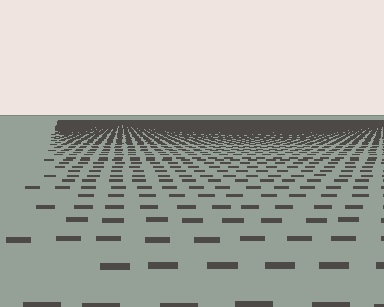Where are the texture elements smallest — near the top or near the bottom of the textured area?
Near the top.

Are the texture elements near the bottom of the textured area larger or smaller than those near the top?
Larger. Near the bottom, elements are closer to the viewer and appear at a bigger on-screen size.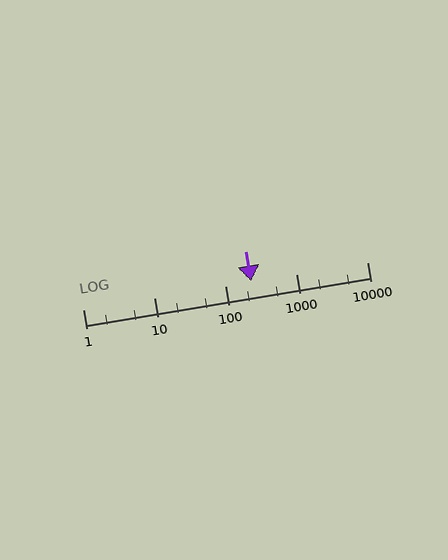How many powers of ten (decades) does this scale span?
The scale spans 4 decades, from 1 to 10000.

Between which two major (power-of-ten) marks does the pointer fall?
The pointer is between 100 and 1000.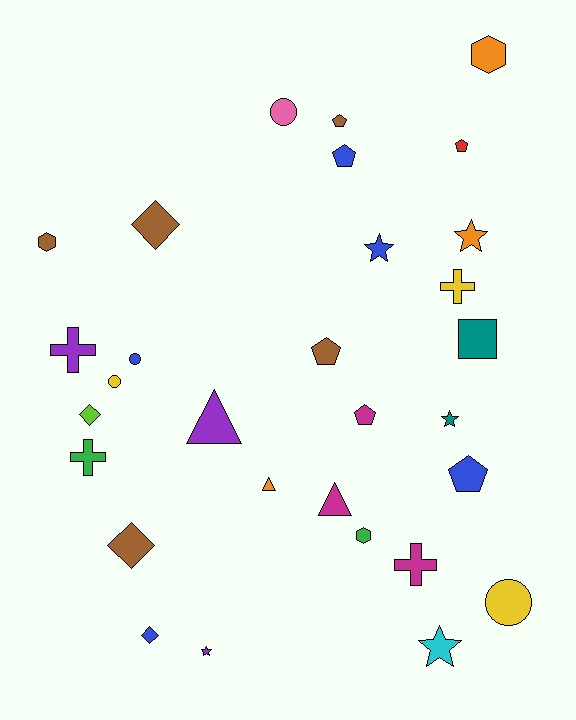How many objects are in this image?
There are 30 objects.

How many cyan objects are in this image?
There is 1 cyan object.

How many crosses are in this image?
There are 4 crosses.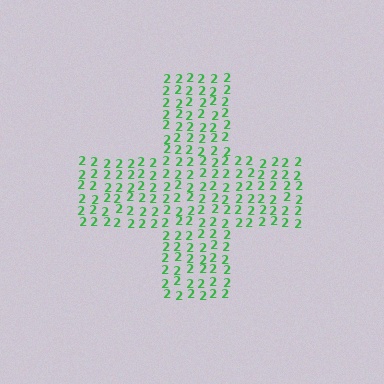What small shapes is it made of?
It is made of small digit 2's.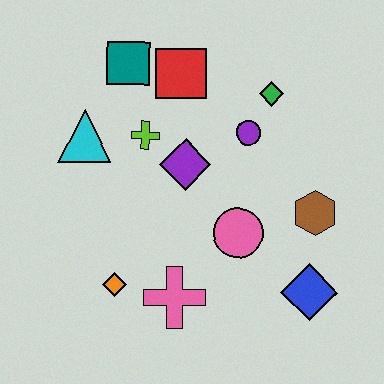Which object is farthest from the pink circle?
The teal square is farthest from the pink circle.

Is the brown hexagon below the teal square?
Yes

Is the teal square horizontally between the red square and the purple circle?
No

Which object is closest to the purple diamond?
The lime cross is closest to the purple diamond.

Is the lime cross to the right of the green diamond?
No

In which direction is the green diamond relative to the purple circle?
The green diamond is above the purple circle.